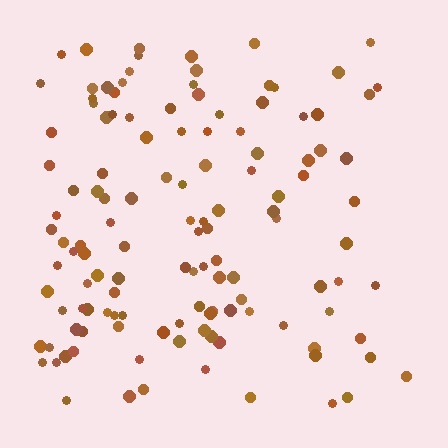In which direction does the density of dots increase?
From right to left, with the left side densest.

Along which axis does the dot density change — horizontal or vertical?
Horizontal.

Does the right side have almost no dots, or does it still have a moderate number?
Still a moderate number, just noticeably fewer than the left.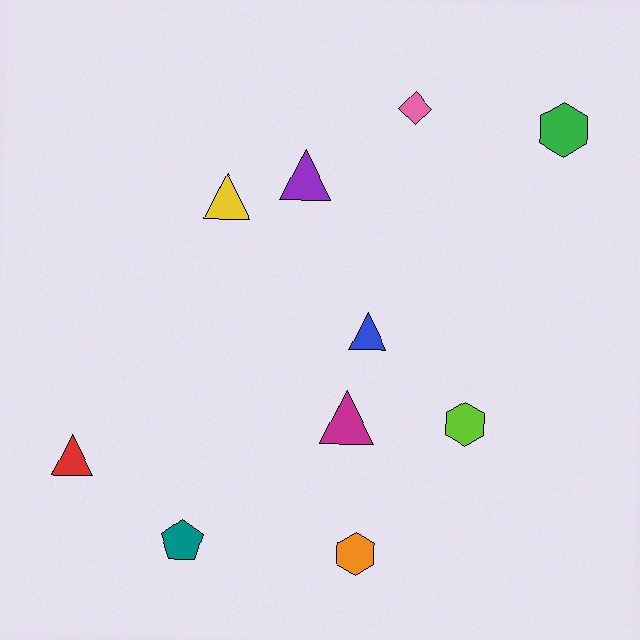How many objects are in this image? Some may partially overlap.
There are 10 objects.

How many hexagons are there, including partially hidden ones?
There are 3 hexagons.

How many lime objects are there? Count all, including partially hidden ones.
There is 1 lime object.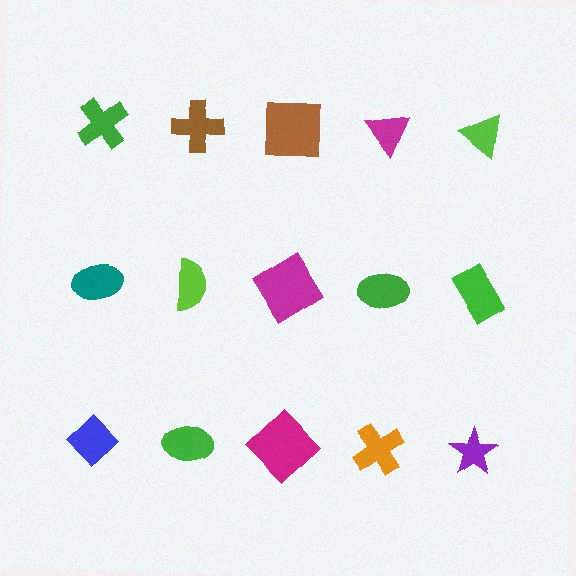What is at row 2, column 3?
A magenta diamond.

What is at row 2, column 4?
A green ellipse.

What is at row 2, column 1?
A teal ellipse.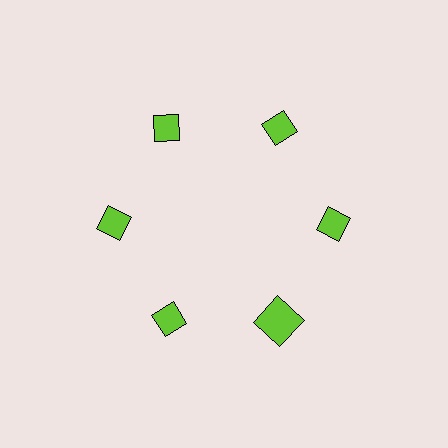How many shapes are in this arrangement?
There are 6 shapes arranged in a ring pattern.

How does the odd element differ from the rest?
It has a different shape: square instead of diamond.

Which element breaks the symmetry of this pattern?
The lime square at roughly the 5 o'clock position breaks the symmetry. All other shapes are lime diamonds.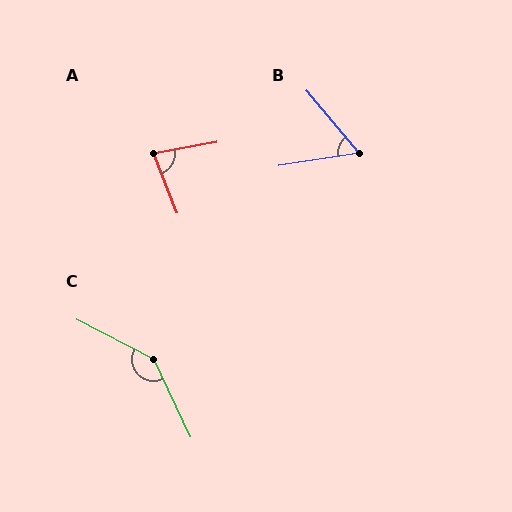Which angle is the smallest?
B, at approximately 59 degrees.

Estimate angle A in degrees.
Approximately 79 degrees.